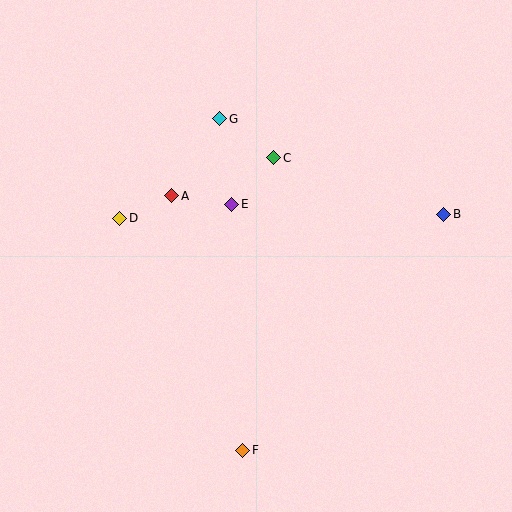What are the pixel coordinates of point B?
Point B is at (444, 214).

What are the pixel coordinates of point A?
Point A is at (172, 196).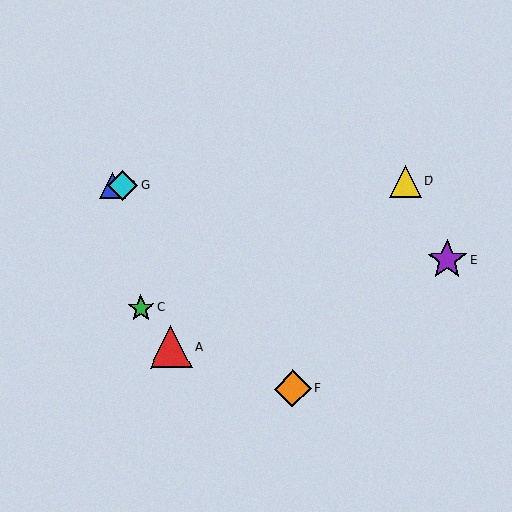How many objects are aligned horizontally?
3 objects (B, D, G) are aligned horizontally.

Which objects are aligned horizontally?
Objects B, D, G are aligned horizontally.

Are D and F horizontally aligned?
No, D is at y≈181 and F is at y≈389.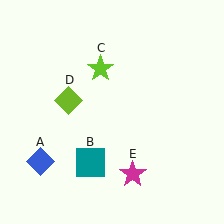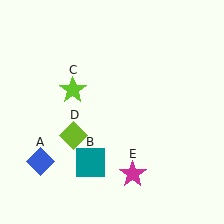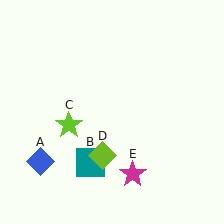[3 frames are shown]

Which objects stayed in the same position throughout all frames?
Blue diamond (object A) and teal square (object B) and magenta star (object E) remained stationary.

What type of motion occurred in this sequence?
The lime star (object C), lime diamond (object D) rotated counterclockwise around the center of the scene.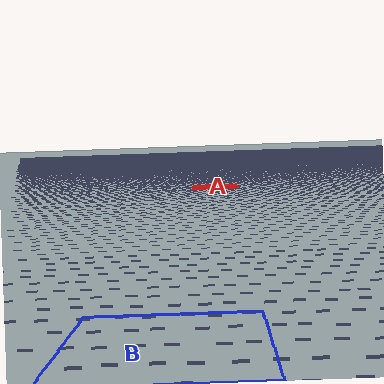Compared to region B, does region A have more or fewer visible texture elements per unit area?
Region A has more texture elements per unit area — they are packed more densely because it is farther away.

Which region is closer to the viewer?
Region B is closer. The texture elements there are larger and more spread out.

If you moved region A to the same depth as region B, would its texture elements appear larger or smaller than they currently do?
They would appear larger. At a closer depth, the same texture elements are projected at a bigger on-screen size.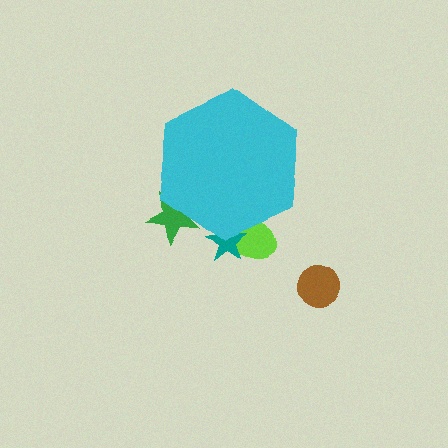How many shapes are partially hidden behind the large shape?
3 shapes are partially hidden.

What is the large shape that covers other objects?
A cyan hexagon.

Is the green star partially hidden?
Yes, the green star is partially hidden behind the cyan hexagon.